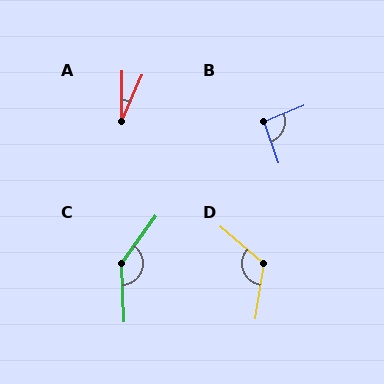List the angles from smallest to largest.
A (23°), B (92°), D (123°), C (142°).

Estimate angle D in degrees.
Approximately 123 degrees.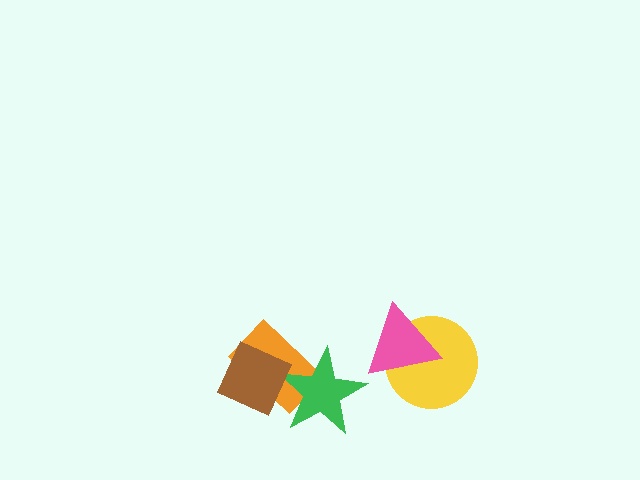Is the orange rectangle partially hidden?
Yes, it is partially covered by another shape.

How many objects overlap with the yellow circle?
1 object overlaps with the yellow circle.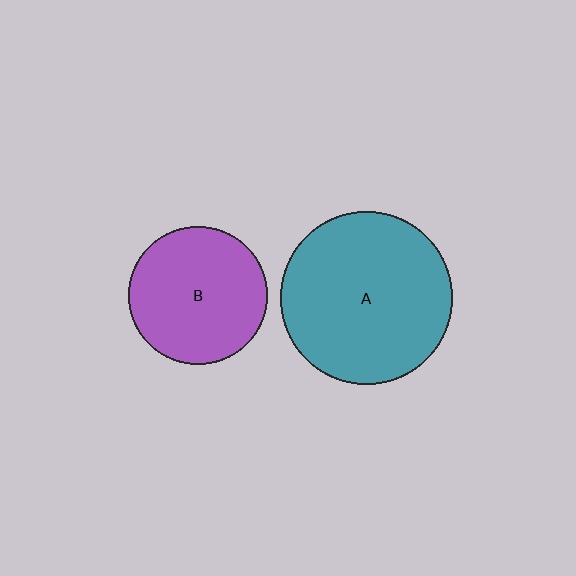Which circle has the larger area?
Circle A (teal).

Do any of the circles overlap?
No, none of the circles overlap.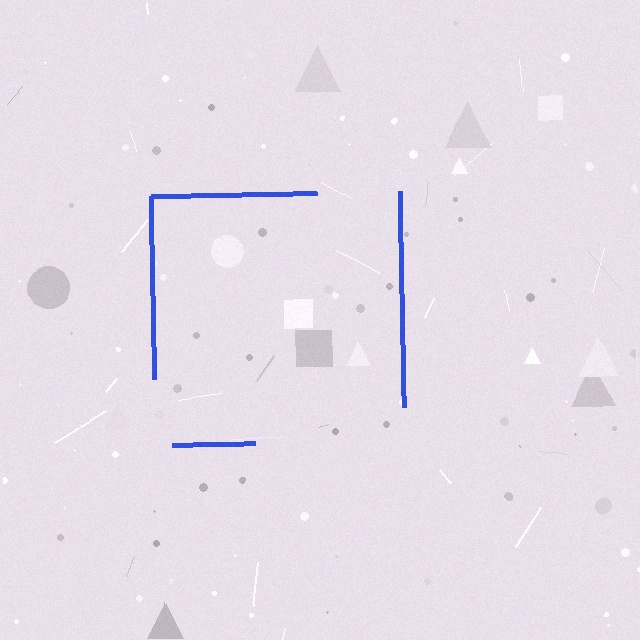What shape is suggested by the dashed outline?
The dashed outline suggests a square.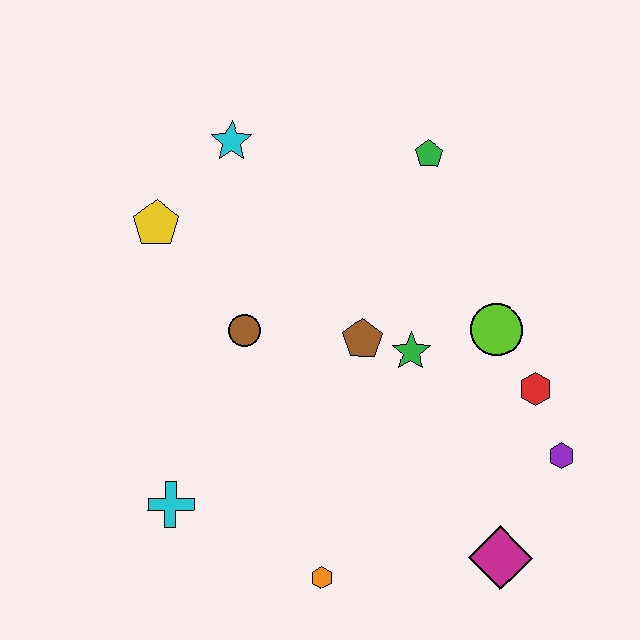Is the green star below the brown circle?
Yes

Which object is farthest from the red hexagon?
The yellow pentagon is farthest from the red hexagon.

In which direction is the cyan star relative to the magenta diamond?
The cyan star is above the magenta diamond.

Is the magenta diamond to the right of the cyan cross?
Yes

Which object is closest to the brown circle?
The brown pentagon is closest to the brown circle.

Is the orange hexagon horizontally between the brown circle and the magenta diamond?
Yes